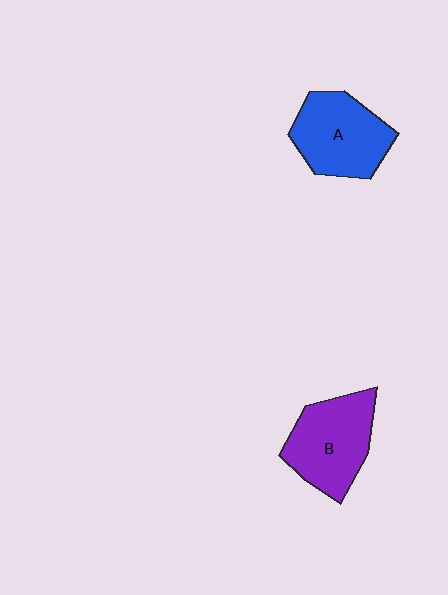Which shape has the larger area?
Shape B (purple).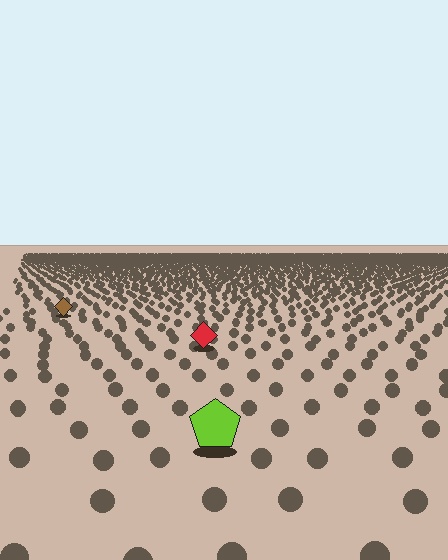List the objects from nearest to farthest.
From nearest to farthest: the lime pentagon, the red diamond, the brown diamond.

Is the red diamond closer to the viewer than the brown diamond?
Yes. The red diamond is closer — you can tell from the texture gradient: the ground texture is coarser near it.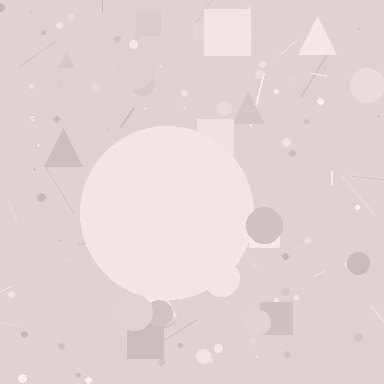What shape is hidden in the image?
A circle is hidden in the image.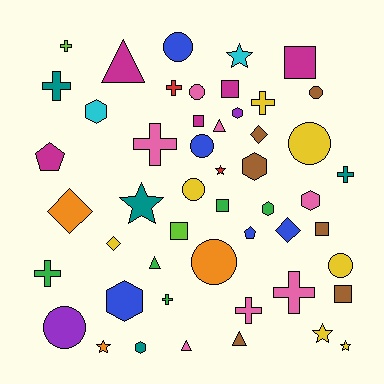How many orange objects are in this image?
There are 3 orange objects.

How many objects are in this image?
There are 50 objects.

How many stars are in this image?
There are 6 stars.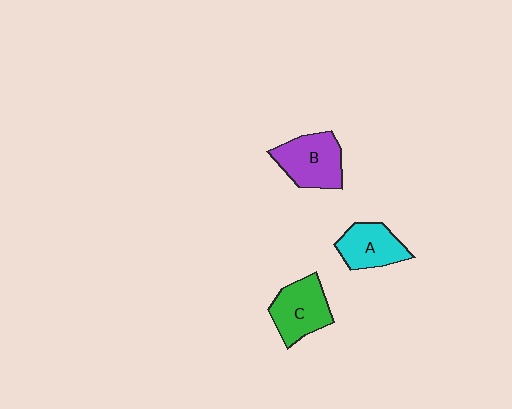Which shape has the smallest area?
Shape A (cyan).